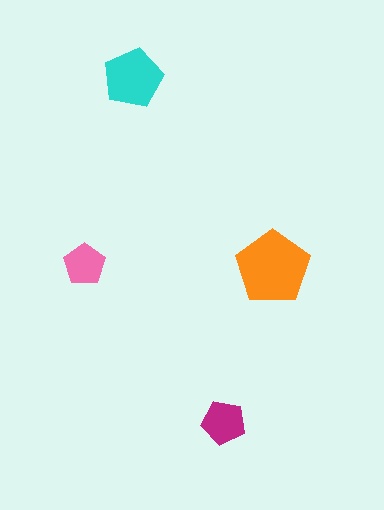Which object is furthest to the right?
The orange pentagon is rightmost.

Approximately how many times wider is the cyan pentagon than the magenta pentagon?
About 1.5 times wider.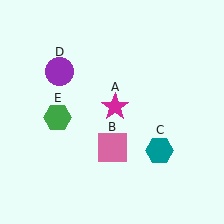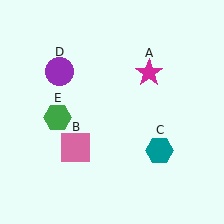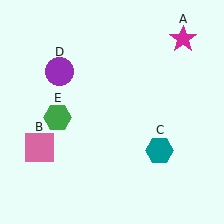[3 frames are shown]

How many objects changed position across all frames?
2 objects changed position: magenta star (object A), pink square (object B).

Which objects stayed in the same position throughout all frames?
Teal hexagon (object C) and purple circle (object D) and green hexagon (object E) remained stationary.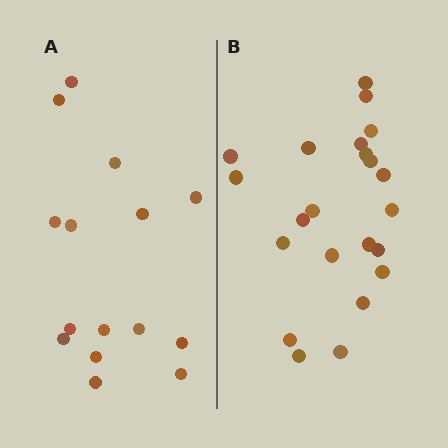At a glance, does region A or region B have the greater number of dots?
Region B (the right region) has more dots.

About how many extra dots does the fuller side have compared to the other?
Region B has roughly 8 or so more dots than region A.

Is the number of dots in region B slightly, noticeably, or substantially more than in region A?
Region B has substantially more. The ratio is roughly 1.5 to 1.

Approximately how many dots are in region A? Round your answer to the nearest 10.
About 20 dots. (The exact count is 15, which rounds to 20.)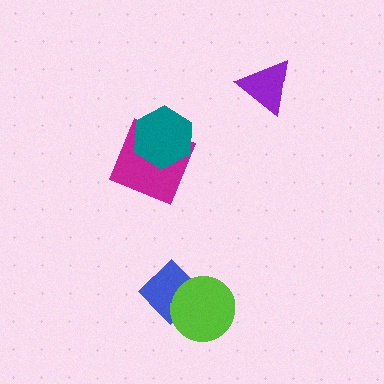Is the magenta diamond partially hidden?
Yes, it is partially covered by another shape.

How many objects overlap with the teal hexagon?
1 object overlaps with the teal hexagon.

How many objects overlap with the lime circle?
1 object overlaps with the lime circle.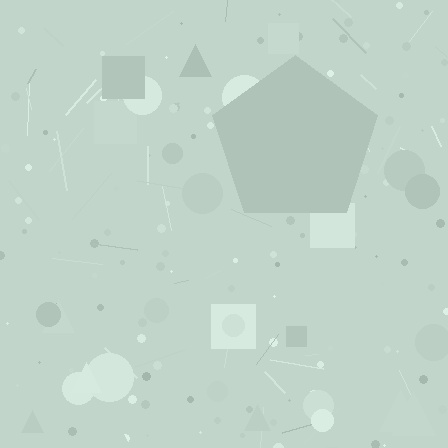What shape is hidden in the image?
A pentagon is hidden in the image.